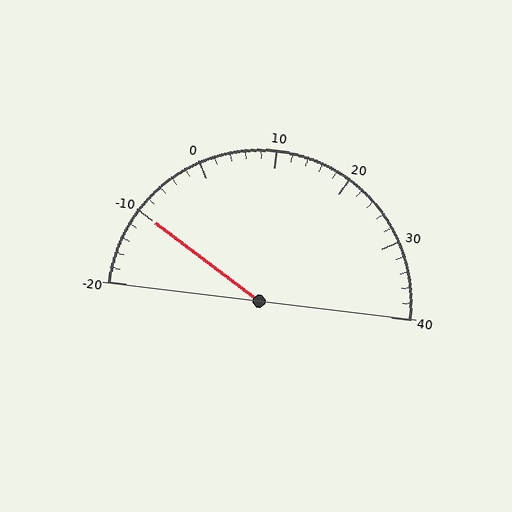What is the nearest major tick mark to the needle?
The nearest major tick mark is -10.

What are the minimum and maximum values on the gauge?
The gauge ranges from -20 to 40.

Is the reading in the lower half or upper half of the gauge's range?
The reading is in the lower half of the range (-20 to 40).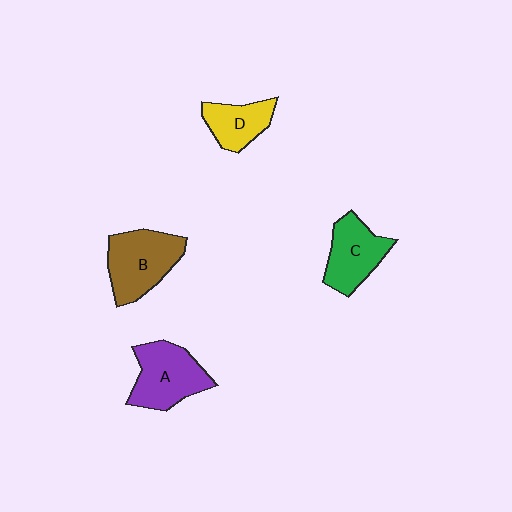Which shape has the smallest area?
Shape D (yellow).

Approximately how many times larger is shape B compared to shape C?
Approximately 1.2 times.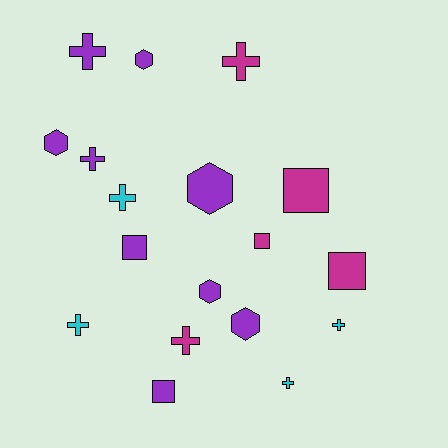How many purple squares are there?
There are 2 purple squares.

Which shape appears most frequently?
Cross, with 8 objects.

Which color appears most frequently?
Purple, with 9 objects.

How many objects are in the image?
There are 18 objects.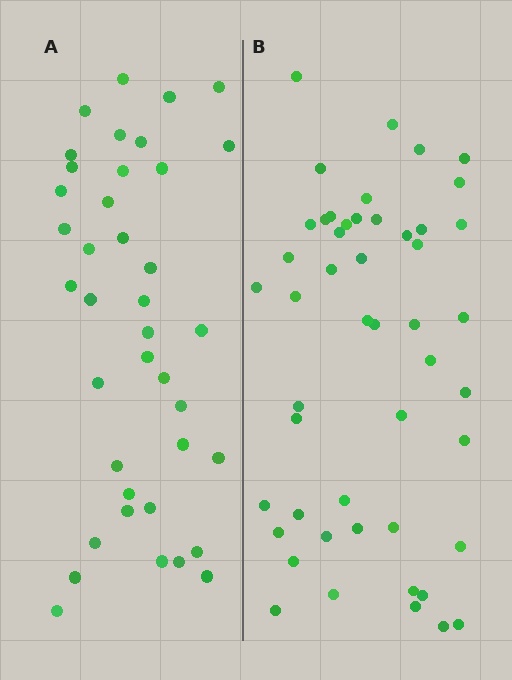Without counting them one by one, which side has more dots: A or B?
Region B (the right region) has more dots.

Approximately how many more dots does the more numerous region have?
Region B has roughly 10 or so more dots than region A.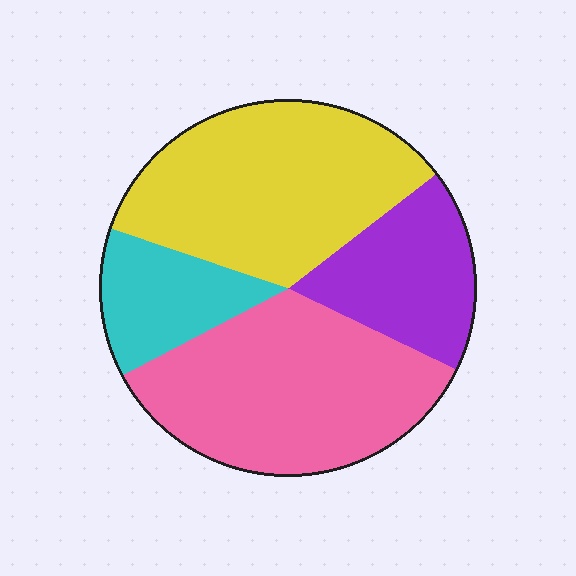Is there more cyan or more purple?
Purple.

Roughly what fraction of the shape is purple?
Purple covers about 20% of the shape.